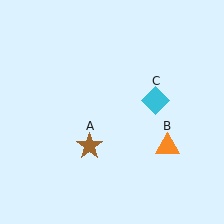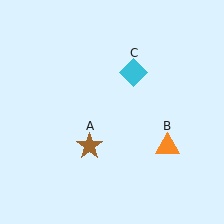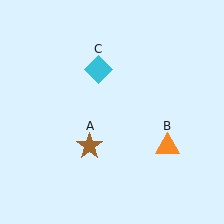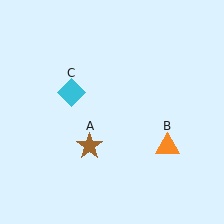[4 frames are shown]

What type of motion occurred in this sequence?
The cyan diamond (object C) rotated counterclockwise around the center of the scene.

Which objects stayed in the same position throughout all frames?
Brown star (object A) and orange triangle (object B) remained stationary.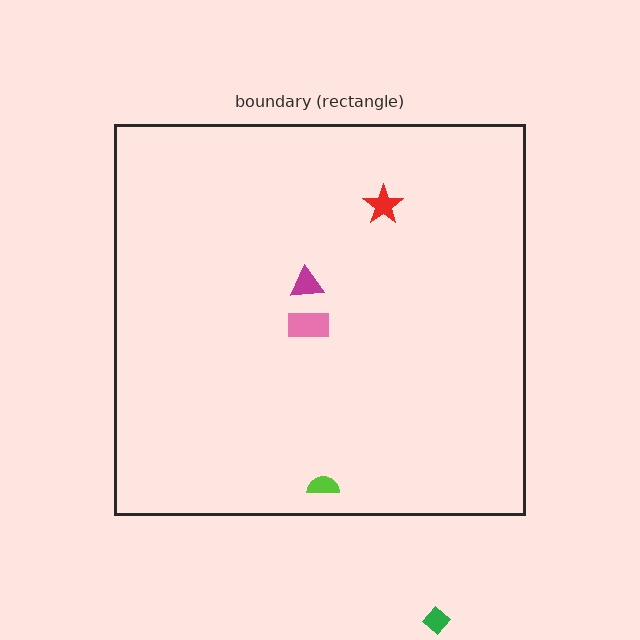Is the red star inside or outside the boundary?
Inside.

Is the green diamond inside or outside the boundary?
Outside.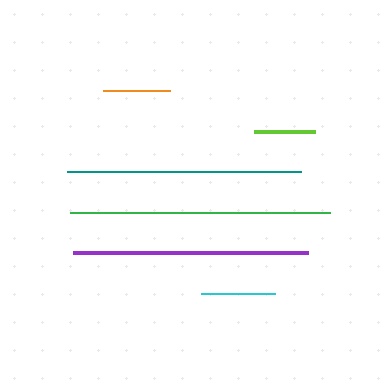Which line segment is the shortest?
The lime line is the shortest at approximately 61 pixels.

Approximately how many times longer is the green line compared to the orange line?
The green line is approximately 3.9 times the length of the orange line.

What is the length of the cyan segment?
The cyan segment is approximately 74 pixels long.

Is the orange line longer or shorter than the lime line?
The orange line is longer than the lime line.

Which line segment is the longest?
The green line is the longest at approximately 260 pixels.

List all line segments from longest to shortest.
From longest to shortest: green, purple, teal, cyan, orange, lime.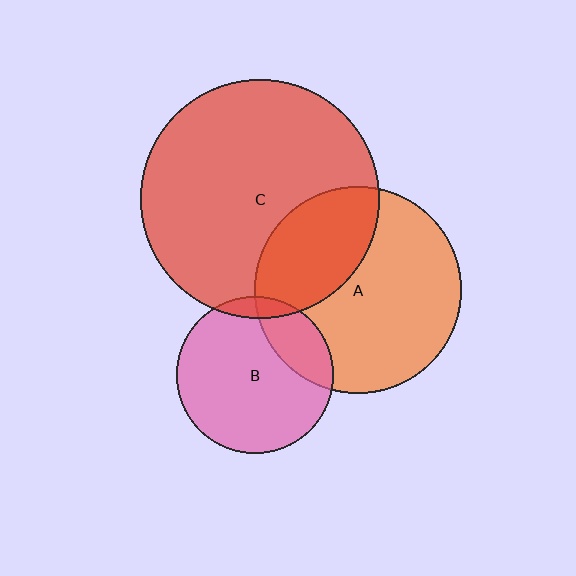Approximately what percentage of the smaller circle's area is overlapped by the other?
Approximately 5%.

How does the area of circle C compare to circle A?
Approximately 1.3 times.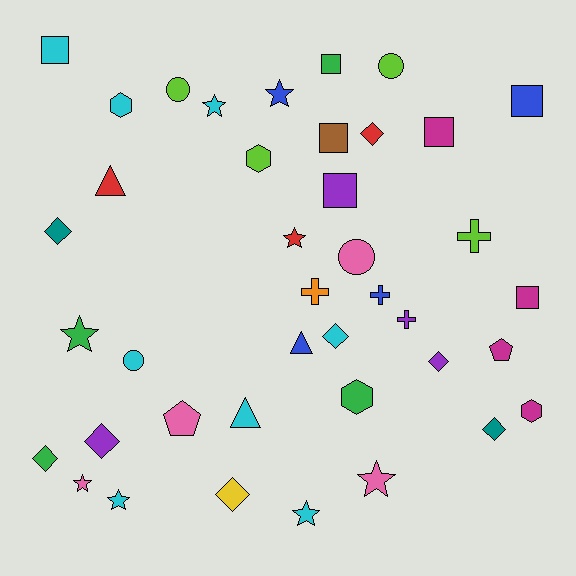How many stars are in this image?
There are 8 stars.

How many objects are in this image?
There are 40 objects.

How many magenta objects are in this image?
There are 4 magenta objects.